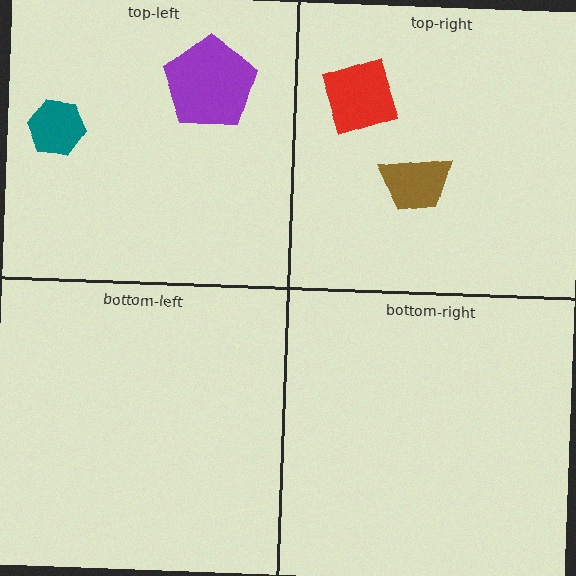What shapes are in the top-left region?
The purple pentagon, the teal hexagon.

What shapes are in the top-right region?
The brown trapezoid, the red diamond.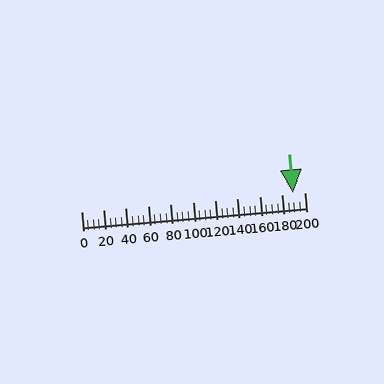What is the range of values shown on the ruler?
The ruler shows values from 0 to 200.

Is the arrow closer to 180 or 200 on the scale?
The arrow is closer to 180.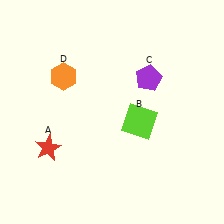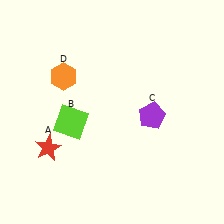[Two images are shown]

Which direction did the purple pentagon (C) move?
The purple pentagon (C) moved down.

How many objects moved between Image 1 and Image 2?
2 objects moved between the two images.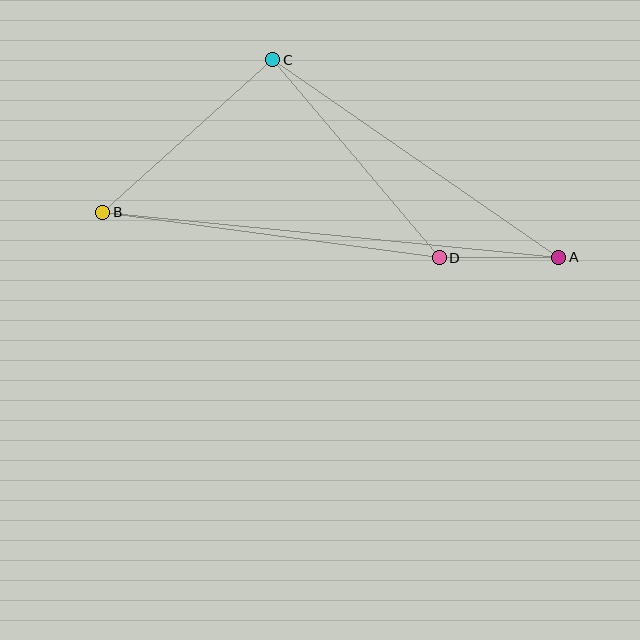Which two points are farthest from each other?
Points A and B are farthest from each other.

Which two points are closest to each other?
Points A and D are closest to each other.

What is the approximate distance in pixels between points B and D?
The distance between B and D is approximately 339 pixels.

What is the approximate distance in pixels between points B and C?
The distance between B and C is approximately 228 pixels.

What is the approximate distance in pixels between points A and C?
The distance between A and C is approximately 348 pixels.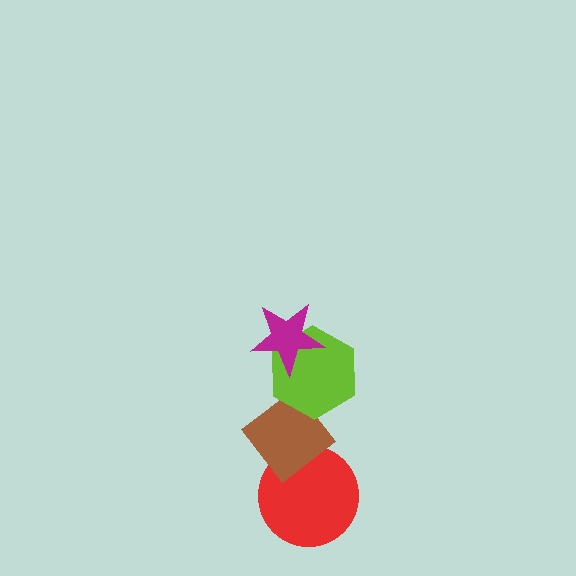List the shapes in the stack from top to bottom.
From top to bottom: the magenta star, the lime hexagon, the brown diamond, the red circle.